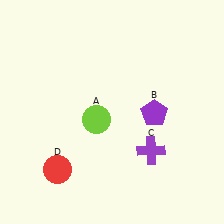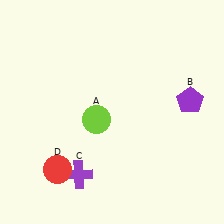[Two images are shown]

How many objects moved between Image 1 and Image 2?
2 objects moved between the two images.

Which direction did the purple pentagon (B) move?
The purple pentagon (B) moved right.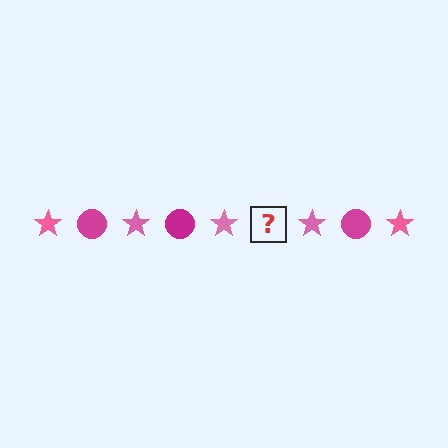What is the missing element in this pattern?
The missing element is a magenta circle.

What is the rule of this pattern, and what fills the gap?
The rule is that the pattern alternates between pink star and magenta circle. The gap should be filled with a magenta circle.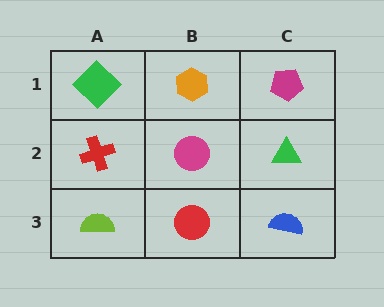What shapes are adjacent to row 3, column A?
A red cross (row 2, column A), a red circle (row 3, column B).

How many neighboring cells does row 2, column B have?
4.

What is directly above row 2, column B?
An orange hexagon.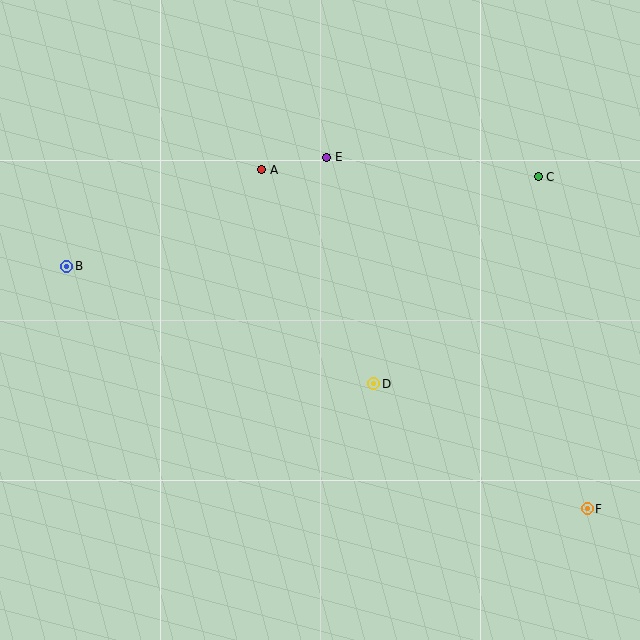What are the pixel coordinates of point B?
Point B is at (67, 266).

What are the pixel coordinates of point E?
Point E is at (327, 157).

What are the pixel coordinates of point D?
Point D is at (374, 384).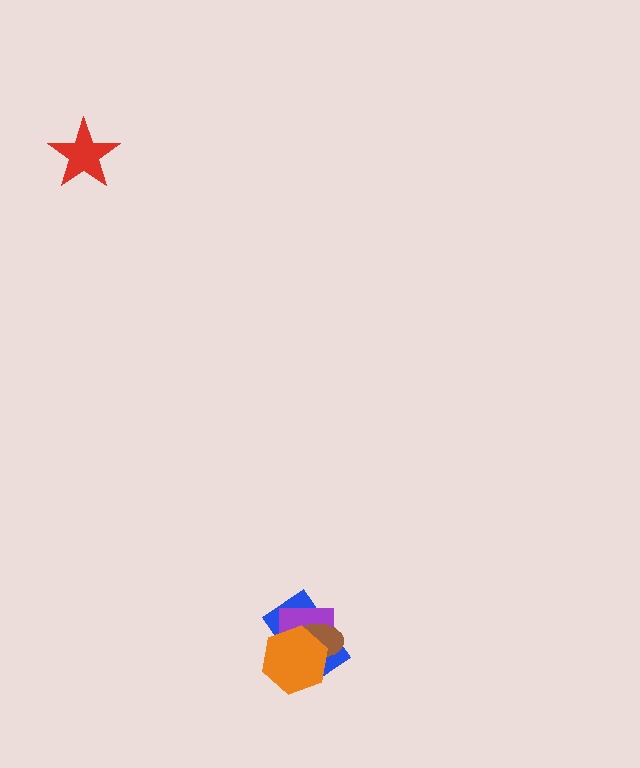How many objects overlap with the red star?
0 objects overlap with the red star.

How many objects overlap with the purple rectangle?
3 objects overlap with the purple rectangle.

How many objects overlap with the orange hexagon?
3 objects overlap with the orange hexagon.